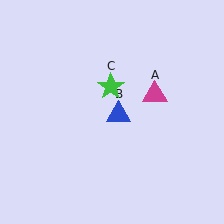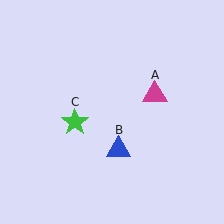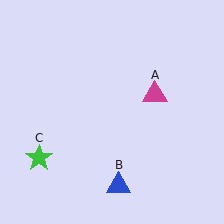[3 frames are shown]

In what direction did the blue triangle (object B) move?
The blue triangle (object B) moved down.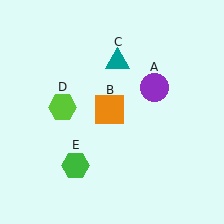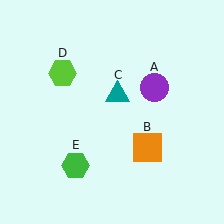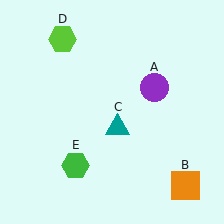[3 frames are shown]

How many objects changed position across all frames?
3 objects changed position: orange square (object B), teal triangle (object C), lime hexagon (object D).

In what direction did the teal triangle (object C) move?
The teal triangle (object C) moved down.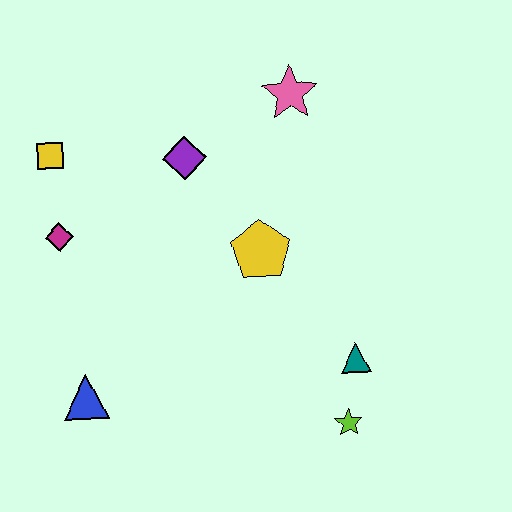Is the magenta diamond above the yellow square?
No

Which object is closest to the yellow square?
The magenta diamond is closest to the yellow square.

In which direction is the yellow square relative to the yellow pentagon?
The yellow square is to the left of the yellow pentagon.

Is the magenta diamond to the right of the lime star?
No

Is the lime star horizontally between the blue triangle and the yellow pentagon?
No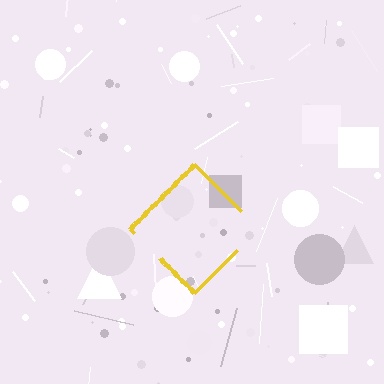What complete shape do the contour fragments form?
The contour fragments form a diamond.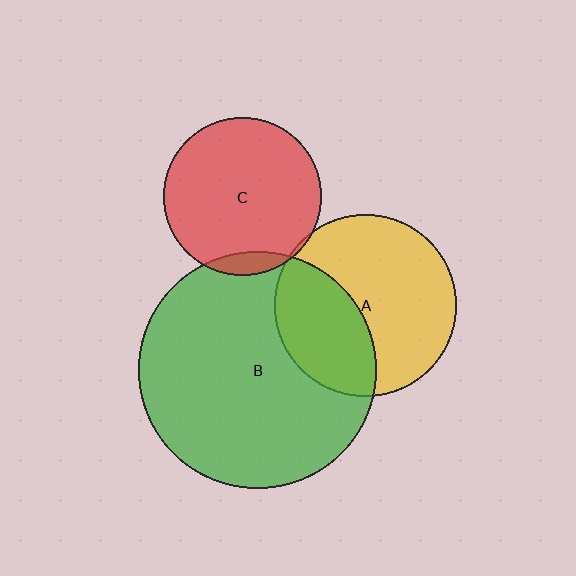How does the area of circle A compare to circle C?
Approximately 1.3 times.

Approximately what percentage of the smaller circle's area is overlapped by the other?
Approximately 10%.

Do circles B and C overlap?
Yes.